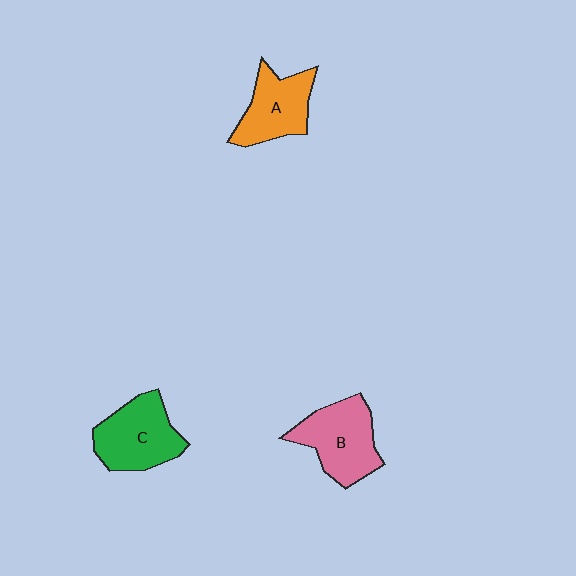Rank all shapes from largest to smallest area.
From largest to smallest: B (pink), C (green), A (orange).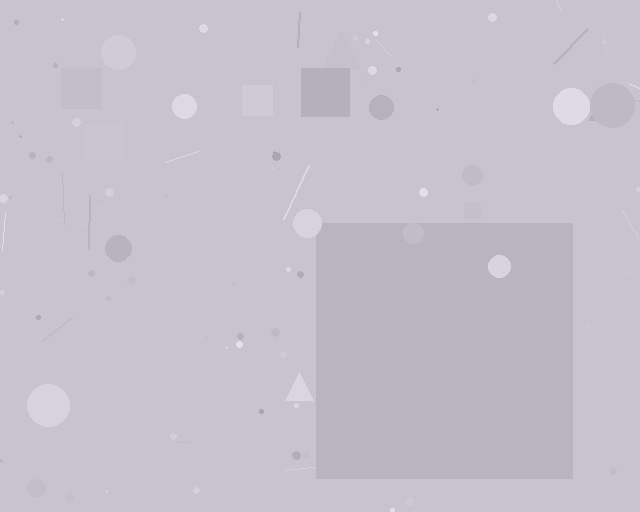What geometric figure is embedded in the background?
A square is embedded in the background.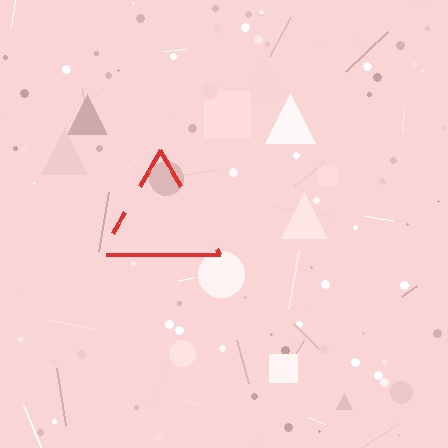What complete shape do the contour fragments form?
The contour fragments form a triangle.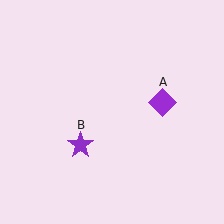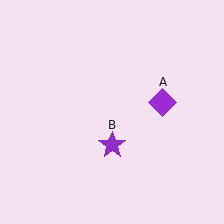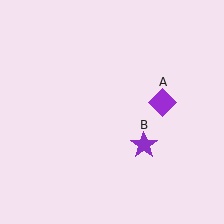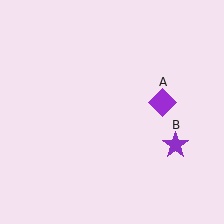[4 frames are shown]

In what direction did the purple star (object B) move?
The purple star (object B) moved right.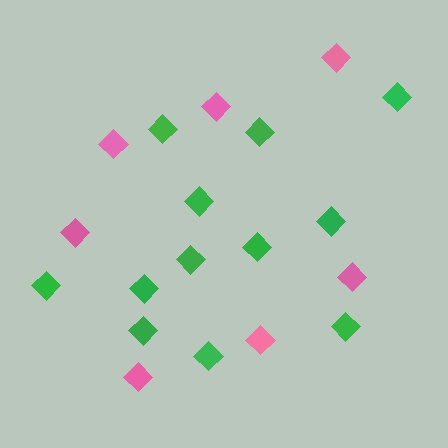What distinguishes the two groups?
There are 2 groups: one group of green diamonds (12) and one group of pink diamonds (7).